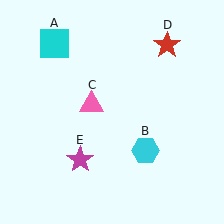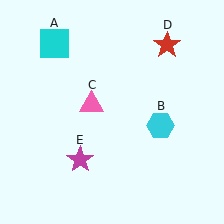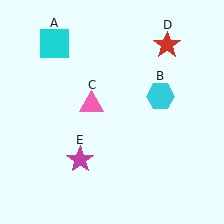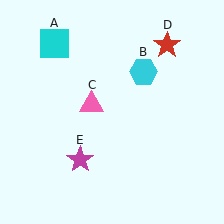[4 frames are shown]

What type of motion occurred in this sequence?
The cyan hexagon (object B) rotated counterclockwise around the center of the scene.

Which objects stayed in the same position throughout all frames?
Cyan square (object A) and pink triangle (object C) and red star (object D) and magenta star (object E) remained stationary.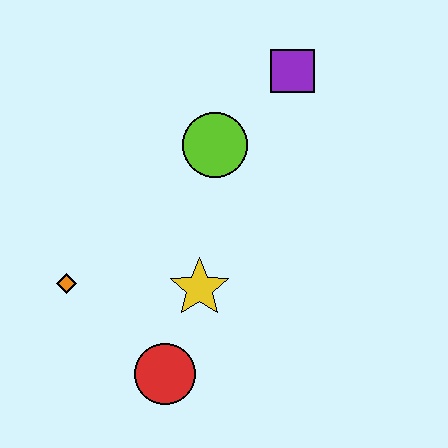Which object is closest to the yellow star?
The red circle is closest to the yellow star.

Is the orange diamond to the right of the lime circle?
No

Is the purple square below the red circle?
No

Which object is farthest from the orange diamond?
The purple square is farthest from the orange diamond.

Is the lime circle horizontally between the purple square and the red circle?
Yes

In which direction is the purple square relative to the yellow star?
The purple square is above the yellow star.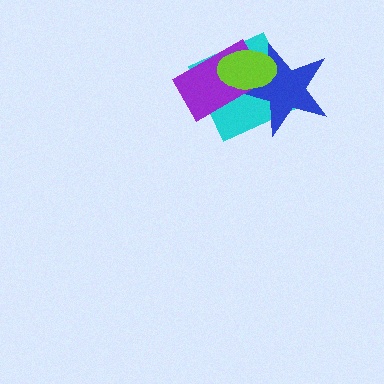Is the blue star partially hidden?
Yes, it is partially covered by another shape.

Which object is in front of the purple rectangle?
The lime ellipse is in front of the purple rectangle.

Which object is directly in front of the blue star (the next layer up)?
The purple rectangle is directly in front of the blue star.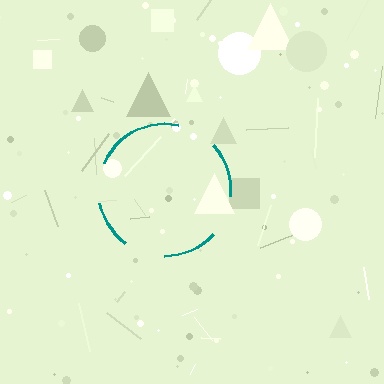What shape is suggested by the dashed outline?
The dashed outline suggests a circle.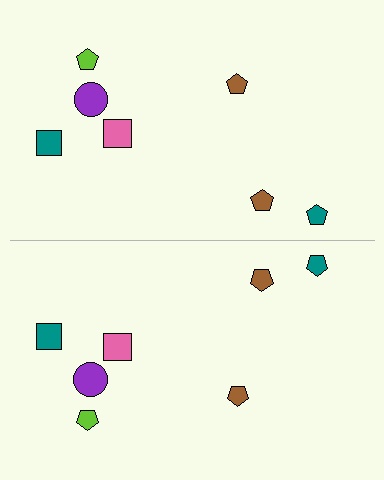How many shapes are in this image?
There are 14 shapes in this image.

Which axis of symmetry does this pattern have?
The pattern has a horizontal axis of symmetry running through the center of the image.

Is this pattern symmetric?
Yes, this pattern has bilateral (reflection) symmetry.